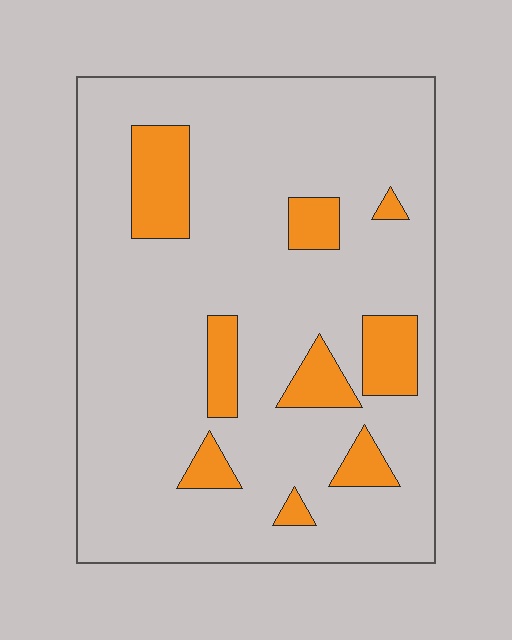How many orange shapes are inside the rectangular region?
9.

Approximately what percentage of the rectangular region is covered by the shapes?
Approximately 15%.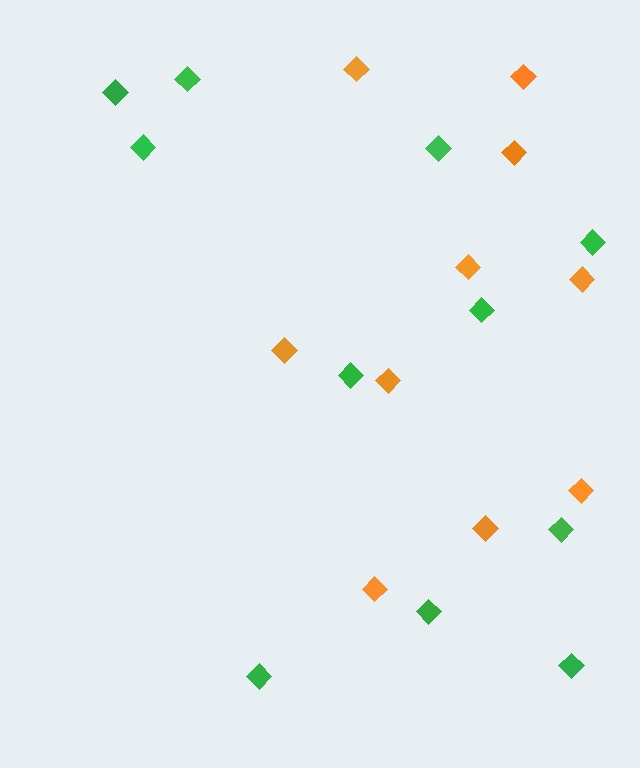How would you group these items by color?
There are 2 groups: one group of green diamonds (11) and one group of orange diamonds (10).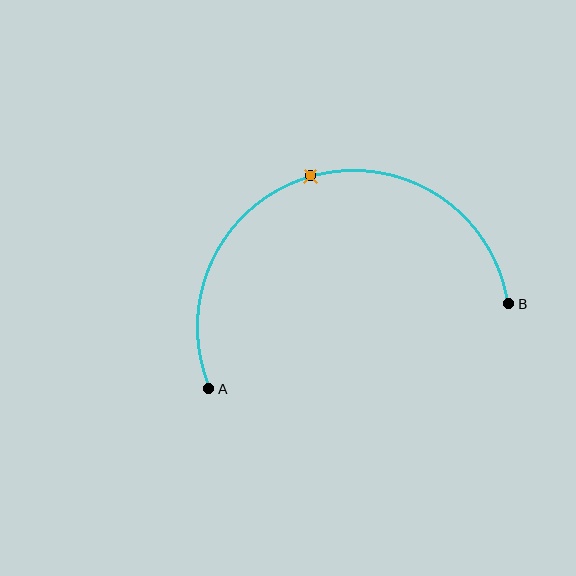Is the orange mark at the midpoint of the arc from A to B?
Yes. The orange mark lies on the arc at equal arc-length from both A and B — it is the arc midpoint.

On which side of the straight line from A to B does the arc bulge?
The arc bulges above the straight line connecting A and B.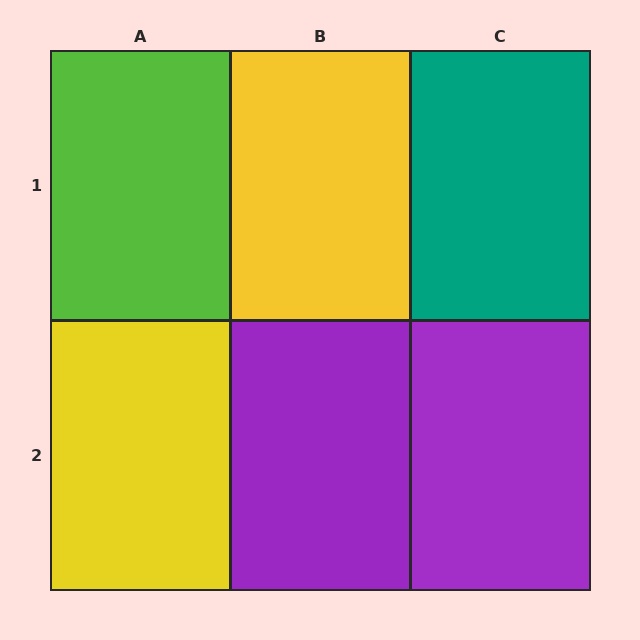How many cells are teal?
1 cell is teal.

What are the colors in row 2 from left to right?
Yellow, purple, purple.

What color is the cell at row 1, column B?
Yellow.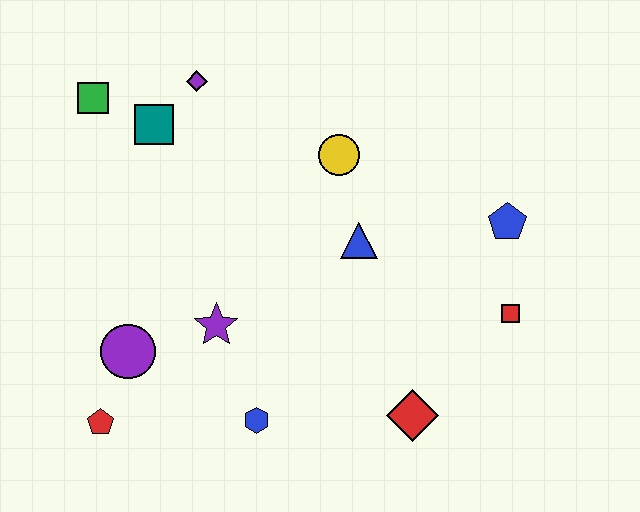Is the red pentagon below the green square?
Yes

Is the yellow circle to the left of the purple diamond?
No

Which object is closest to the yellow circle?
The blue triangle is closest to the yellow circle.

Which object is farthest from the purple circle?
The blue pentagon is farthest from the purple circle.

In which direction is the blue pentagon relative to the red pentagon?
The blue pentagon is to the right of the red pentagon.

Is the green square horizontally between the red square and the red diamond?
No